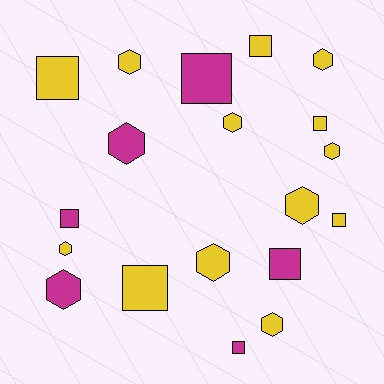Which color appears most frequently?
Yellow, with 13 objects.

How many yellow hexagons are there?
There are 8 yellow hexagons.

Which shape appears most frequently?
Hexagon, with 10 objects.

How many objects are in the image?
There are 19 objects.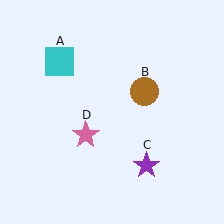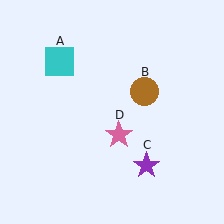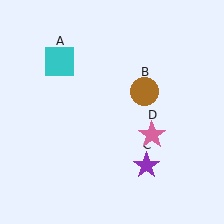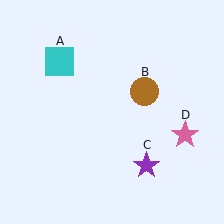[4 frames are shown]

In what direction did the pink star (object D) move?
The pink star (object D) moved right.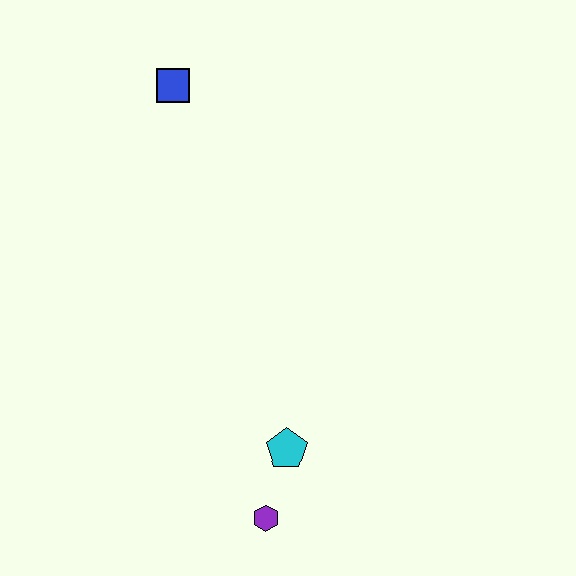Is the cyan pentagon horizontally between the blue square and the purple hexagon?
No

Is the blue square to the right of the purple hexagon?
No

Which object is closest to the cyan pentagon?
The purple hexagon is closest to the cyan pentagon.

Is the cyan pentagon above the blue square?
No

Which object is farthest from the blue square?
The purple hexagon is farthest from the blue square.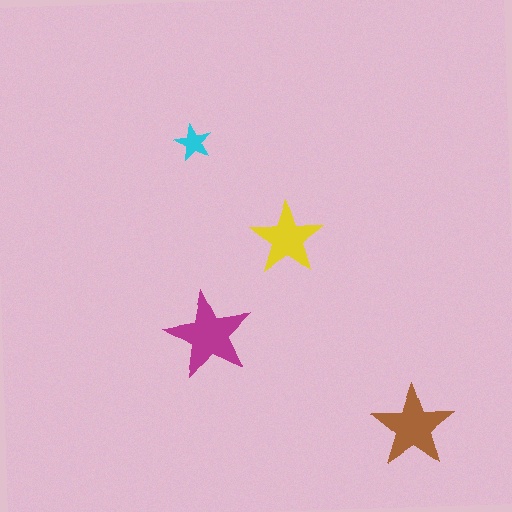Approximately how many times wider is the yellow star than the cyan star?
About 2 times wider.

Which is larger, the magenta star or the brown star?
The magenta one.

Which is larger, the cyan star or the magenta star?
The magenta one.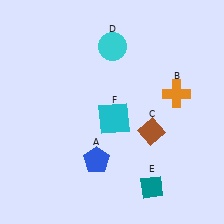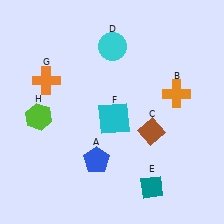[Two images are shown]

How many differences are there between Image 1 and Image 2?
There are 2 differences between the two images.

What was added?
An orange cross (G), a lime hexagon (H) were added in Image 2.